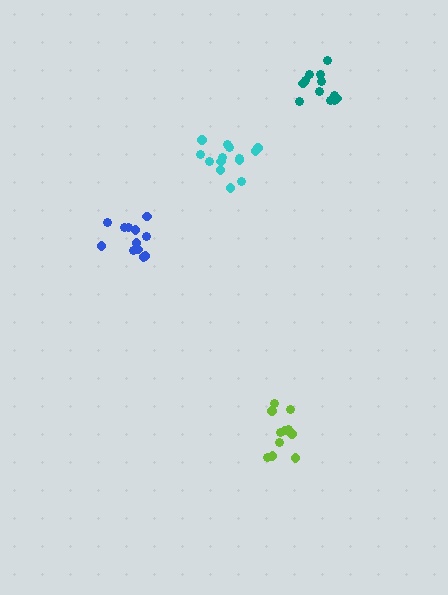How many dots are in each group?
Group 1: 12 dots, Group 2: 13 dots, Group 3: 14 dots, Group 4: 12 dots (51 total).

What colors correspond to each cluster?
The clusters are colored: blue, lime, cyan, teal.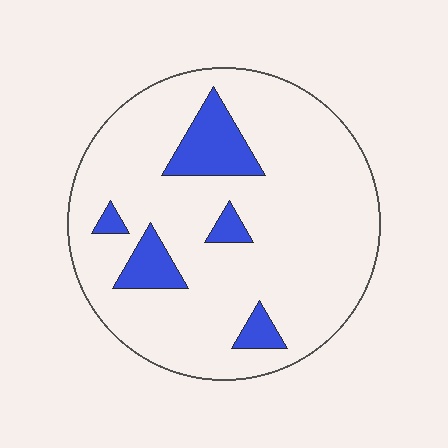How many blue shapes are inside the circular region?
5.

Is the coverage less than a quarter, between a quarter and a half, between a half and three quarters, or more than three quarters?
Less than a quarter.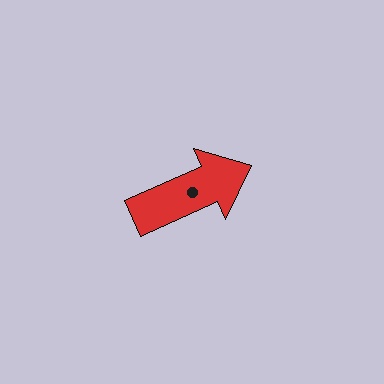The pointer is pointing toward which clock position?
Roughly 2 o'clock.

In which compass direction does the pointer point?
Northeast.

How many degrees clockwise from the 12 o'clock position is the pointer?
Approximately 66 degrees.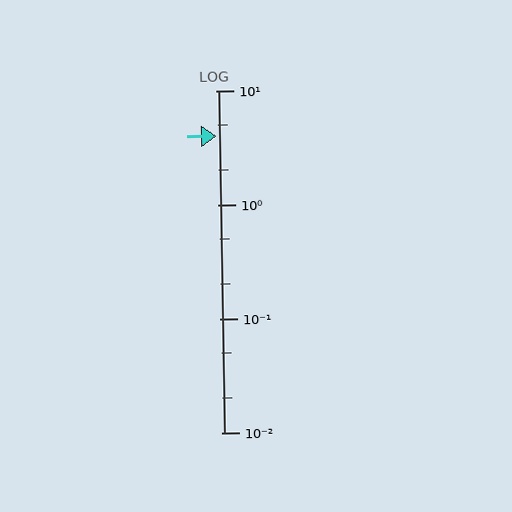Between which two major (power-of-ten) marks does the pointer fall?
The pointer is between 1 and 10.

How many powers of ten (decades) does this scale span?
The scale spans 3 decades, from 0.01 to 10.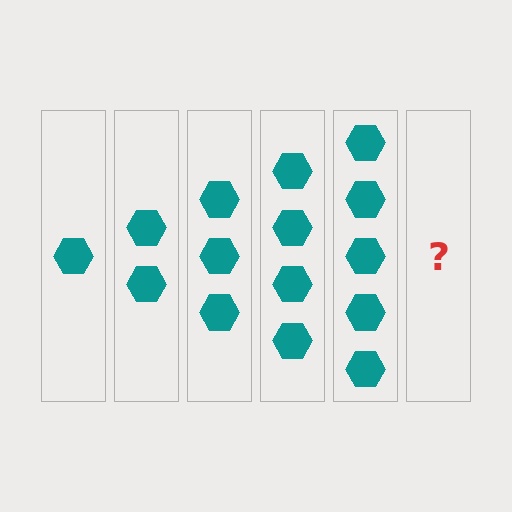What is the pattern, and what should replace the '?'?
The pattern is that each step adds one more hexagon. The '?' should be 6 hexagons.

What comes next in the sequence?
The next element should be 6 hexagons.